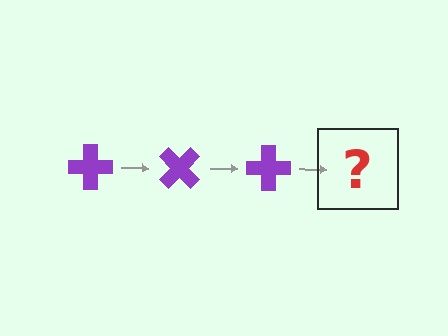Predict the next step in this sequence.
The next step is a purple cross rotated 135 degrees.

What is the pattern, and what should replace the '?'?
The pattern is that the cross rotates 45 degrees each step. The '?' should be a purple cross rotated 135 degrees.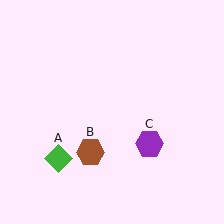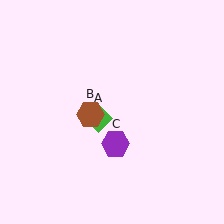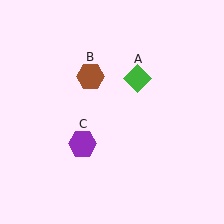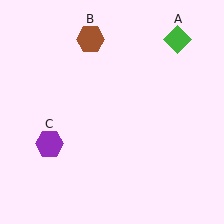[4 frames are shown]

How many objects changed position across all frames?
3 objects changed position: green diamond (object A), brown hexagon (object B), purple hexagon (object C).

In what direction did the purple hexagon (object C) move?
The purple hexagon (object C) moved left.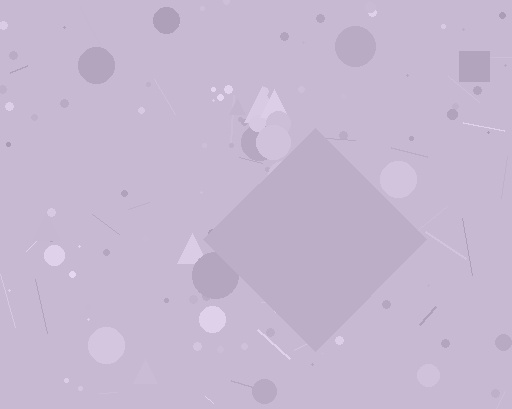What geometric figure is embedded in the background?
A diamond is embedded in the background.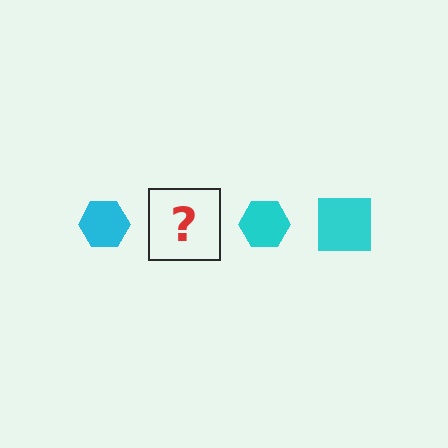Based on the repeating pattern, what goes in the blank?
The blank should be a cyan square.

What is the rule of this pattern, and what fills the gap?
The rule is that the pattern cycles through hexagon, square shapes in cyan. The gap should be filled with a cyan square.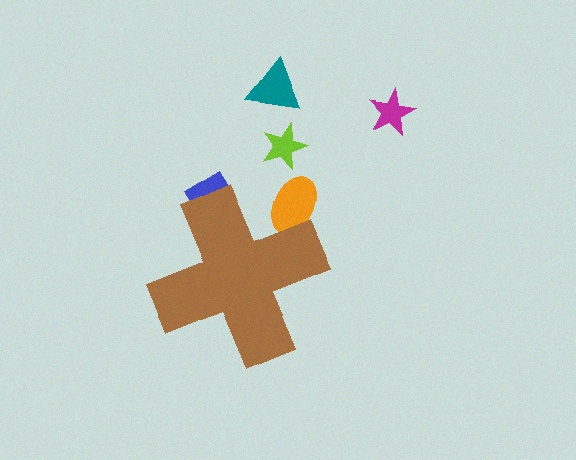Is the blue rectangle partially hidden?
Yes, the blue rectangle is partially hidden behind the brown cross.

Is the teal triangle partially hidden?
No, the teal triangle is fully visible.